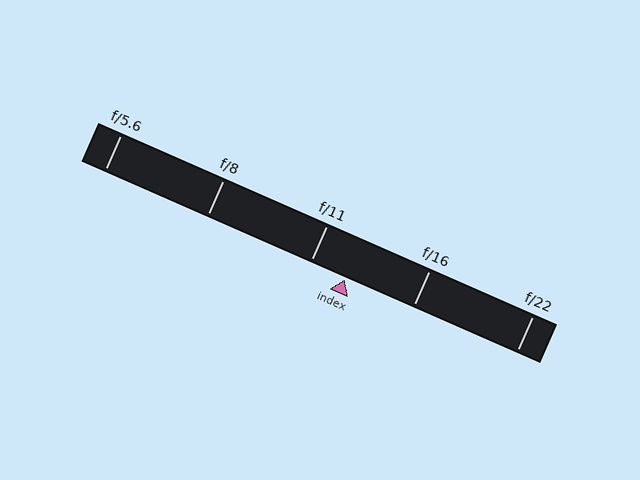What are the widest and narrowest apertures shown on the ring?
The widest aperture shown is f/5.6 and the narrowest is f/22.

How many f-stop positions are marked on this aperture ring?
There are 5 f-stop positions marked.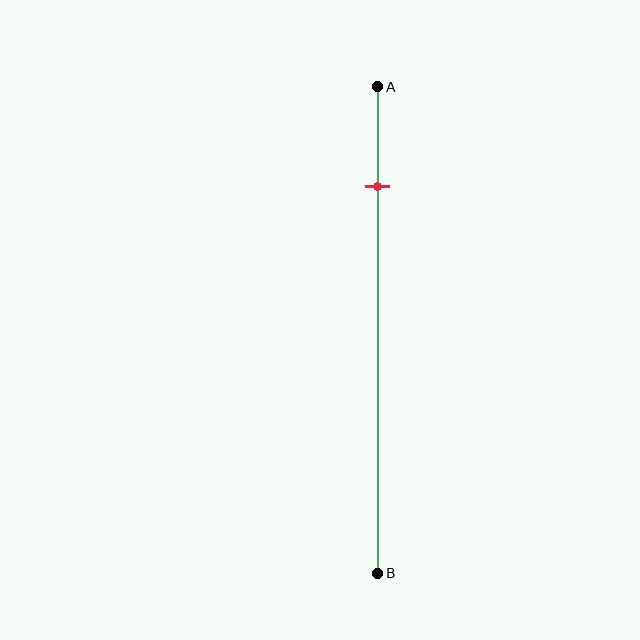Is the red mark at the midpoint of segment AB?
No, the mark is at about 20% from A, not at the 50% midpoint.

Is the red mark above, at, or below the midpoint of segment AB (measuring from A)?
The red mark is above the midpoint of segment AB.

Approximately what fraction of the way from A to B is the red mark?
The red mark is approximately 20% of the way from A to B.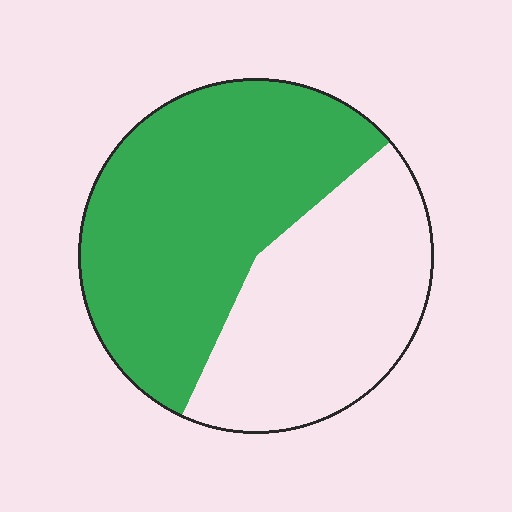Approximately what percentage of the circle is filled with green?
Approximately 55%.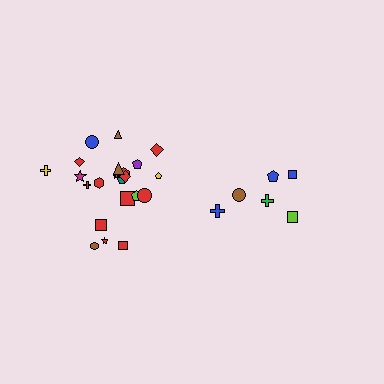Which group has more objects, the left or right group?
The left group.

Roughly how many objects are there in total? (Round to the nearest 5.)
Roughly 30 objects in total.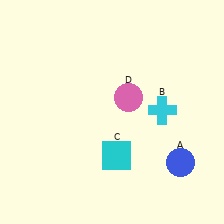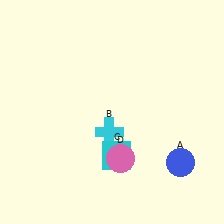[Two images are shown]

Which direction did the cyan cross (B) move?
The cyan cross (B) moved left.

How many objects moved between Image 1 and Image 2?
2 objects moved between the two images.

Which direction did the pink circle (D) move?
The pink circle (D) moved down.